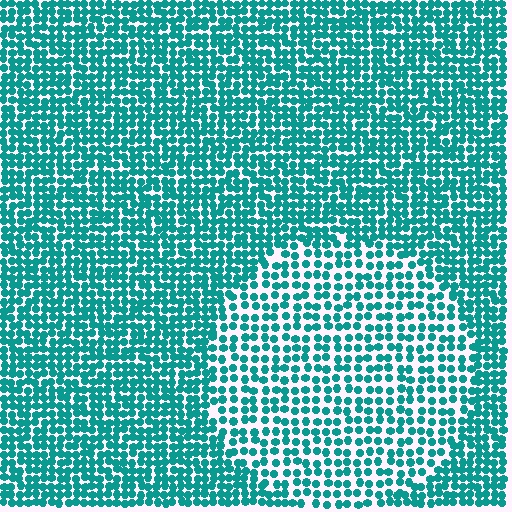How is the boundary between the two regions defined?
The boundary is defined by a change in element density (approximately 1.7x ratio). All elements are the same color, size, and shape.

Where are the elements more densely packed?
The elements are more densely packed outside the circle boundary.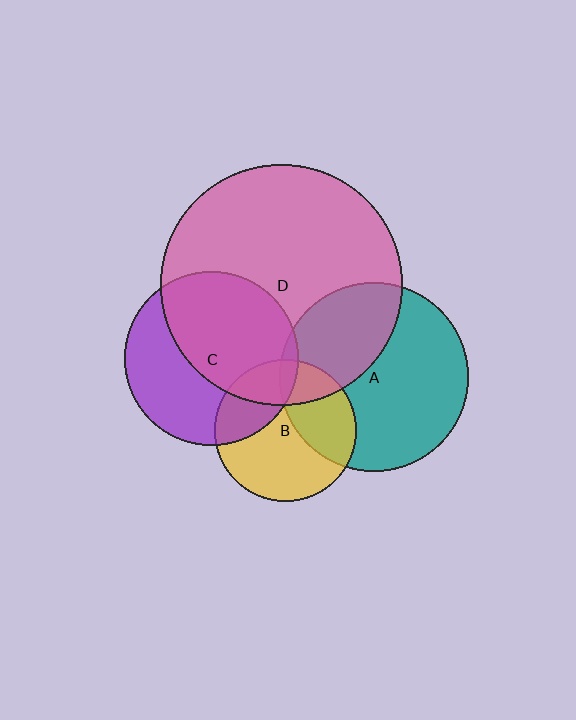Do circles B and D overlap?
Yes.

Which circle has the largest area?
Circle D (pink).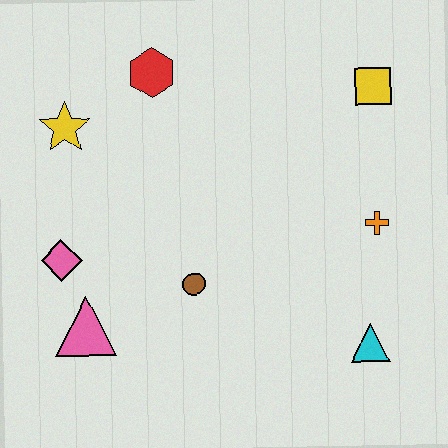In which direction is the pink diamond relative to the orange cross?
The pink diamond is to the left of the orange cross.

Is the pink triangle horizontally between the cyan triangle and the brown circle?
No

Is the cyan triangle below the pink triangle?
Yes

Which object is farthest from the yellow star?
The cyan triangle is farthest from the yellow star.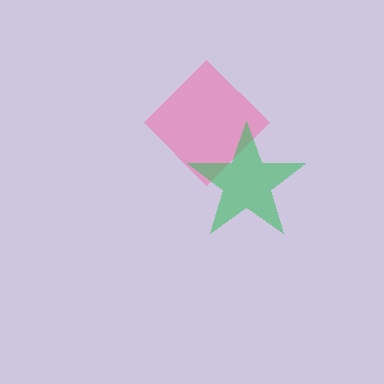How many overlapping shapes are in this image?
There are 2 overlapping shapes in the image.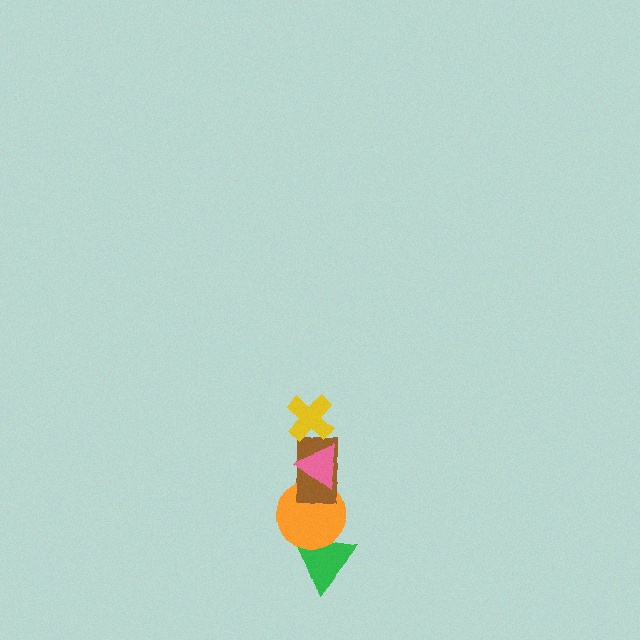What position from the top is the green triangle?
The green triangle is 5th from the top.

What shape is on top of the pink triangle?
The yellow cross is on top of the pink triangle.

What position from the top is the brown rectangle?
The brown rectangle is 3rd from the top.